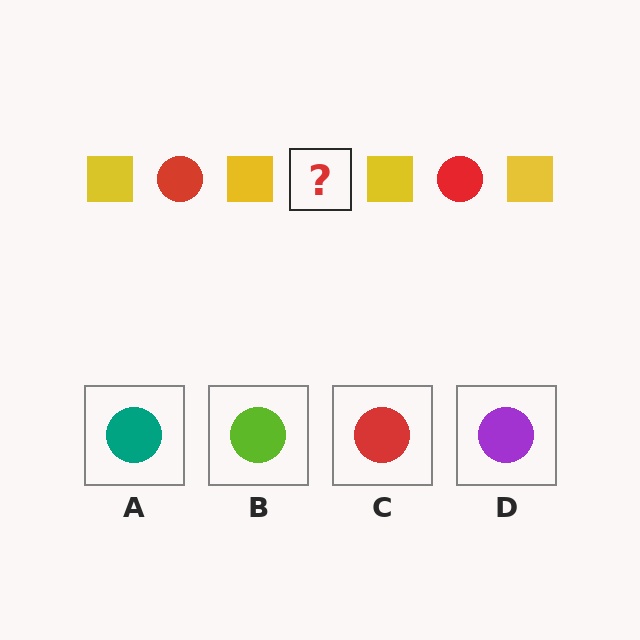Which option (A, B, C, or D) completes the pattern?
C.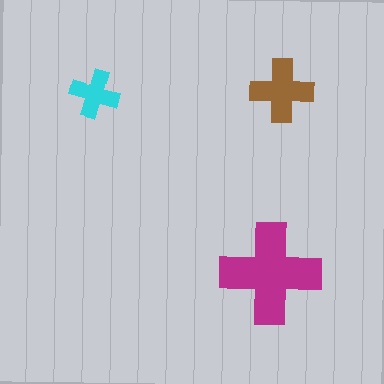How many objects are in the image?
There are 3 objects in the image.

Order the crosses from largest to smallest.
the magenta one, the brown one, the cyan one.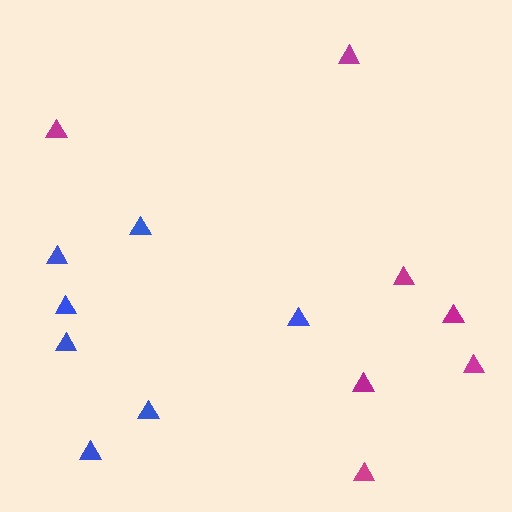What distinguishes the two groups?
There are 2 groups: one group of magenta triangles (7) and one group of blue triangles (7).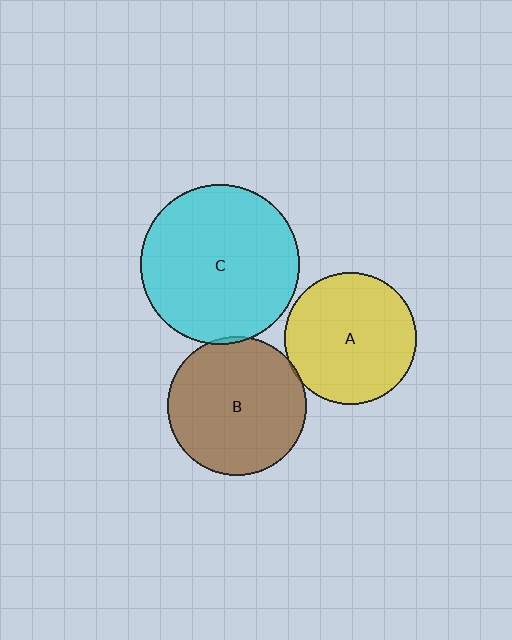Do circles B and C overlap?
Yes.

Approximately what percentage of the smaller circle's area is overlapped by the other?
Approximately 5%.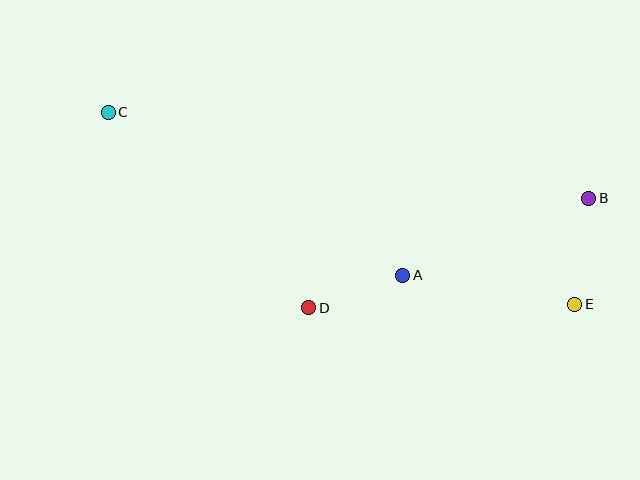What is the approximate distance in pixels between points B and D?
The distance between B and D is approximately 301 pixels.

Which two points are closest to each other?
Points A and D are closest to each other.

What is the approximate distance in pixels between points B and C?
The distance between B and C is approximately 488 pixels.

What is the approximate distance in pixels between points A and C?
The distance between A and C is approximately 336 pixels.